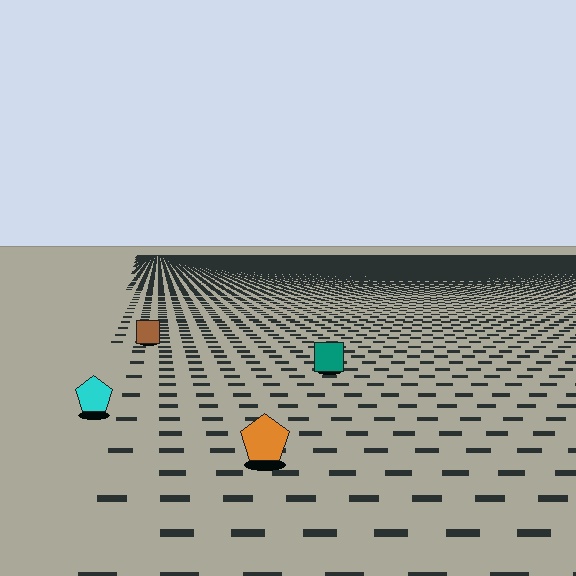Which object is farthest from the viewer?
The brown square is farthest from the viewer. It appears smaller and the ground texture around it is denser.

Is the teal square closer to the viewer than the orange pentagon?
No. The orange pentagon is closer — you can tell from the texture gradient: the ground texture is coarser near it.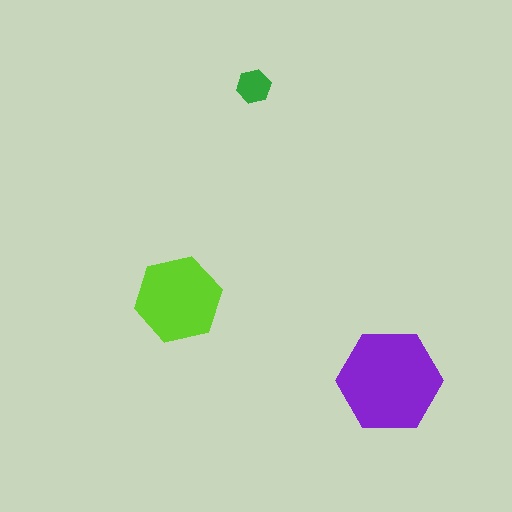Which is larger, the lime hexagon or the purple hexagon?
The purple one.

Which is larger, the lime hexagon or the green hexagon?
The lime one.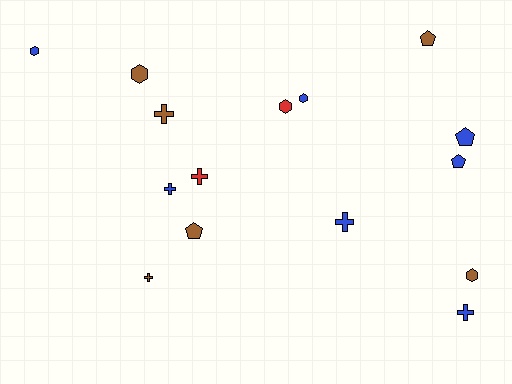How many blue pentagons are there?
There are 2 blue pentagons.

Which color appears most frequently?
Blue, with 7 objects.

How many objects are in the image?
There are 15 objects.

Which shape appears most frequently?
Cross, with 6 objects.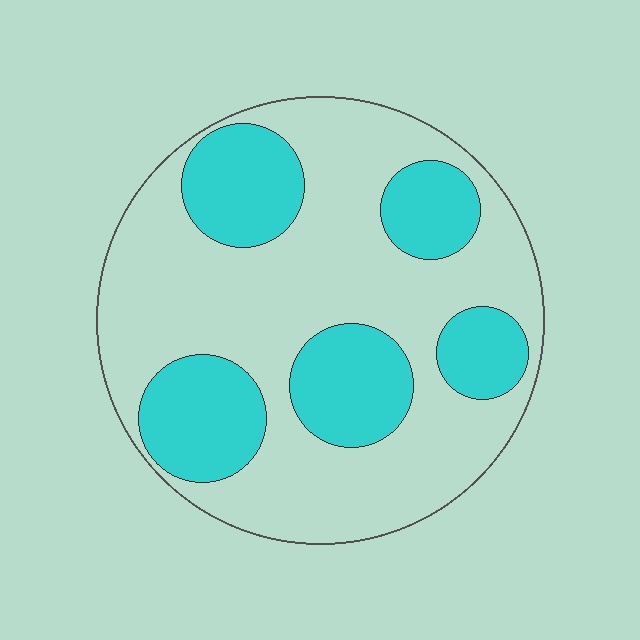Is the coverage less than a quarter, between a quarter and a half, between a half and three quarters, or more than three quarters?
Between a quarter and a half.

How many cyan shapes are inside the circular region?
5.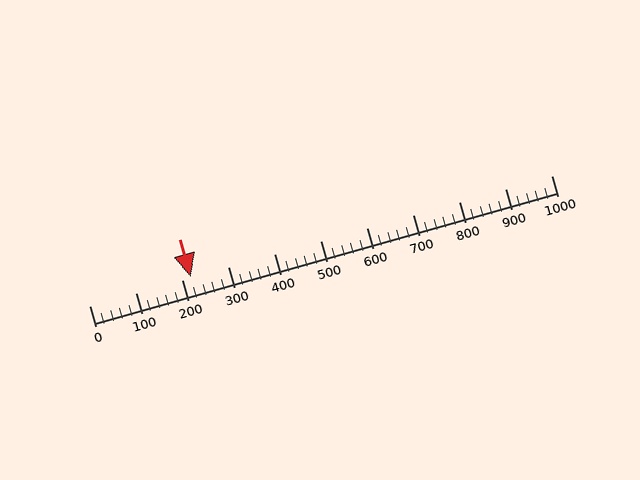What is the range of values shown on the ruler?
The ruler shows values from 0 to 1000.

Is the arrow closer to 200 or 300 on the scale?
The arrow is closer to 200.